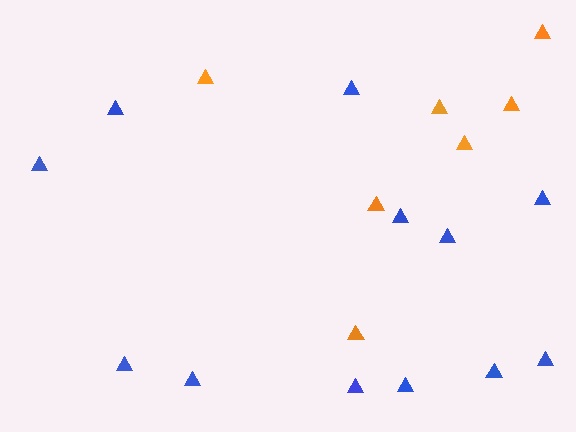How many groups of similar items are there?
There are 2 groups: one group of blue triangles (12) and one group of orange triangles (7).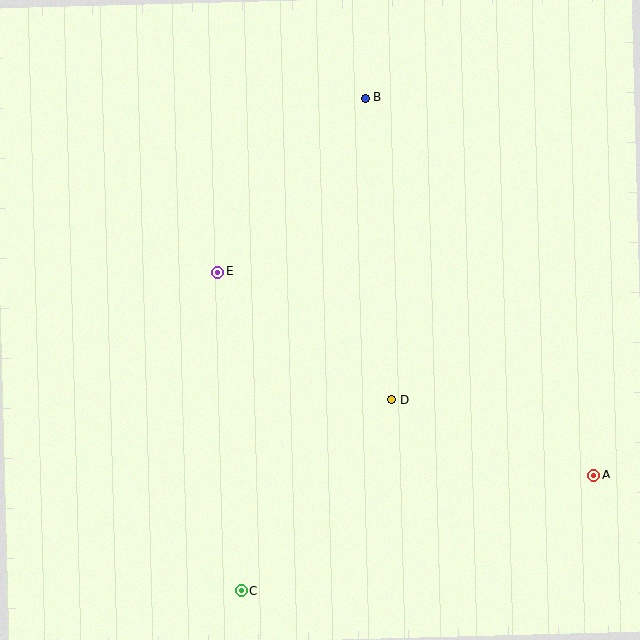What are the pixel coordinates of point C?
Point C is at (241, 591).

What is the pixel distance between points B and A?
The distance between B and A is 441 pixels.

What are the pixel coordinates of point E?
Point E is at (217, 272).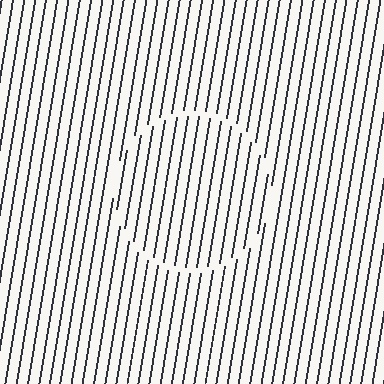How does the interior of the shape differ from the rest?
The interior of the shape contains the same grating, shifted by half a period — the contour is defined by the phase discontinuity where line-ends from the inner and outer gratings abut.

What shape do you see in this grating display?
An illusory circle. The interior of the shape contains the same grating, shifted by half a period — the contour is defined by the phase discontinuity where line-ends from the inner and outer gratings abut.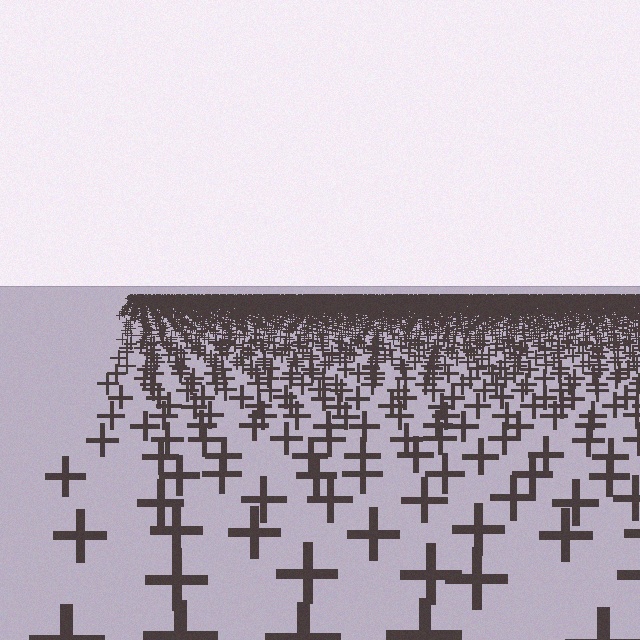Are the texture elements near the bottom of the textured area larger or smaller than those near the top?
Larger. Near the bottom, elements are closer to the viewer and appear at a bigger on-screen size.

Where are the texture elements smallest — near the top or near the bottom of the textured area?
Near the top.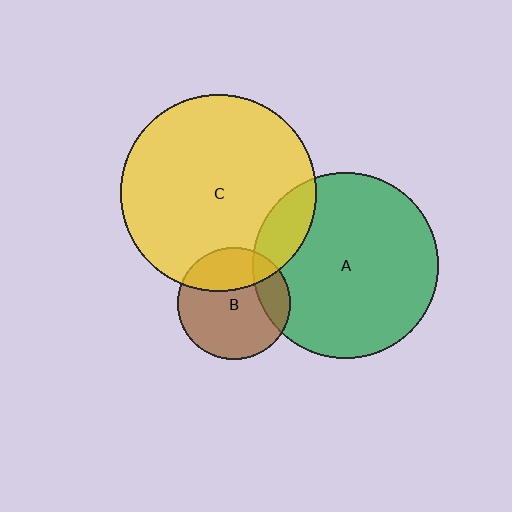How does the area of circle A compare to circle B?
Approximately 2.7 times.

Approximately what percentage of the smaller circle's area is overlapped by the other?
Approximately 30%.